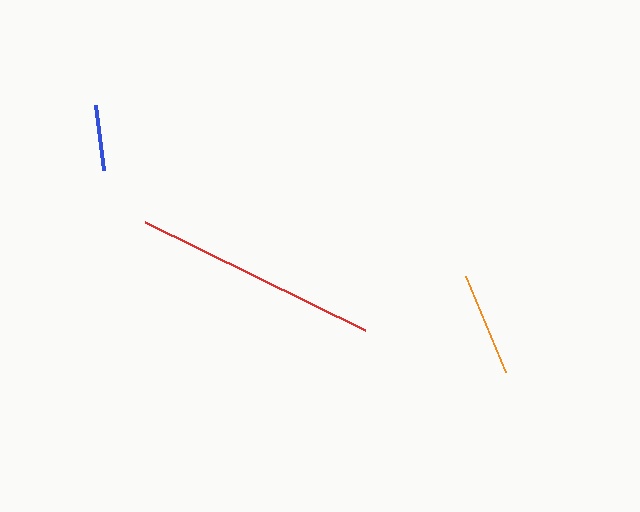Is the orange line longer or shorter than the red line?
The red line is longer than the orange line.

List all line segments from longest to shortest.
From longest to shortest: red, orange, blue.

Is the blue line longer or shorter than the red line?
The red line is longer than the blue line.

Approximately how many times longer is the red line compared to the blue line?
The red line is approximately 3.7 times the length of the blue line.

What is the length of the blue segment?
The blue segment is approximately 66 pixels long.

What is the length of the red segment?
The red segment is approximately 245 pixels long.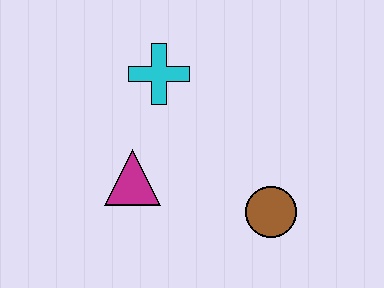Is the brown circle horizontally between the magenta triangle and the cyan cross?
No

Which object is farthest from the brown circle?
The cyan cross is farthest from the brown circle.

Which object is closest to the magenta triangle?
The cyan cross is closest to the magenta triangle.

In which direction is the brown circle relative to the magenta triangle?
The brown circle is to the right of the magenta triangle.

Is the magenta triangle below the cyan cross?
Yes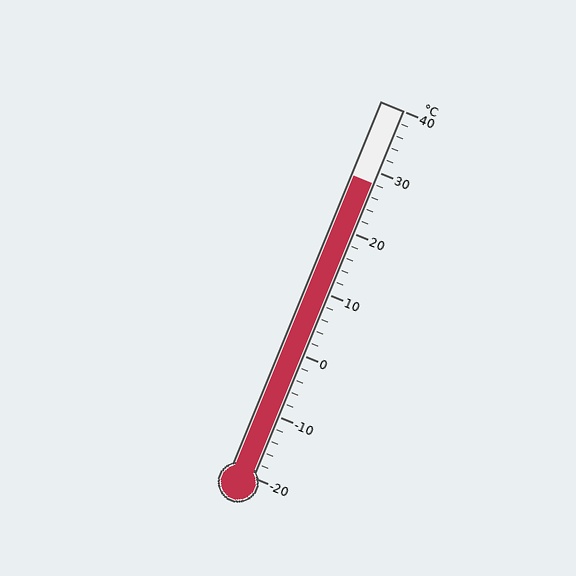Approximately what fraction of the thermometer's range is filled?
The thermometer is filled to approximately 80% of its range.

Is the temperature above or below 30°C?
The temperature is below 30°C.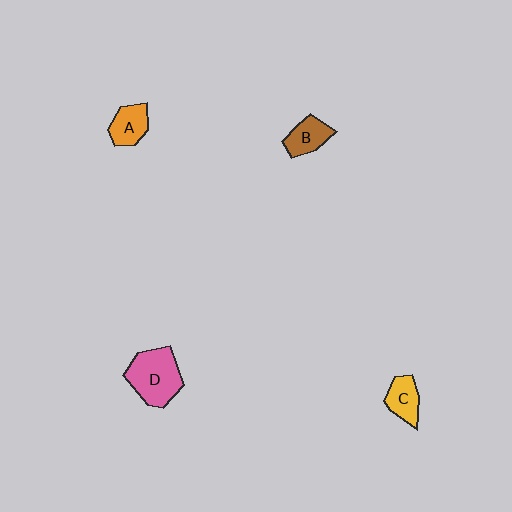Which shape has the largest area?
Shape D (pink).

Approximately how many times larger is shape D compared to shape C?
Approximately 1.9 times.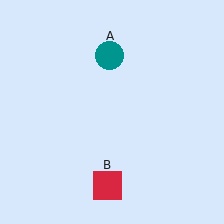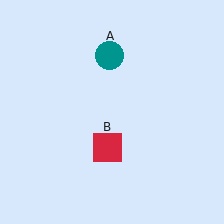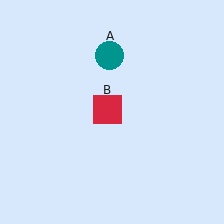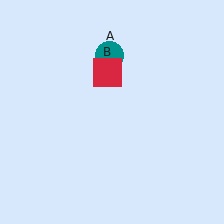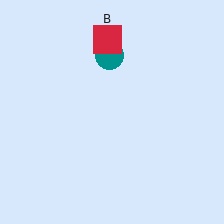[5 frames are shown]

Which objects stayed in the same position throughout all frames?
Teal circle (object A) remained stationary.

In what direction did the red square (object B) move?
The red square (object B) moved up.